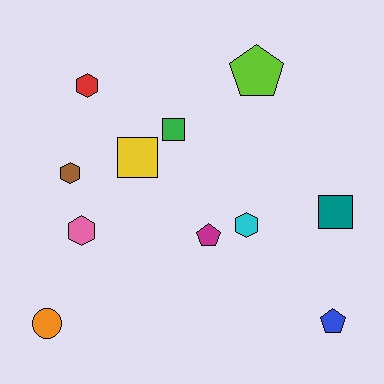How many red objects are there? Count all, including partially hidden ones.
There is 1 red object.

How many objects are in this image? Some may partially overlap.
There are 11 objects.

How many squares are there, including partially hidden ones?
There are 3 squares.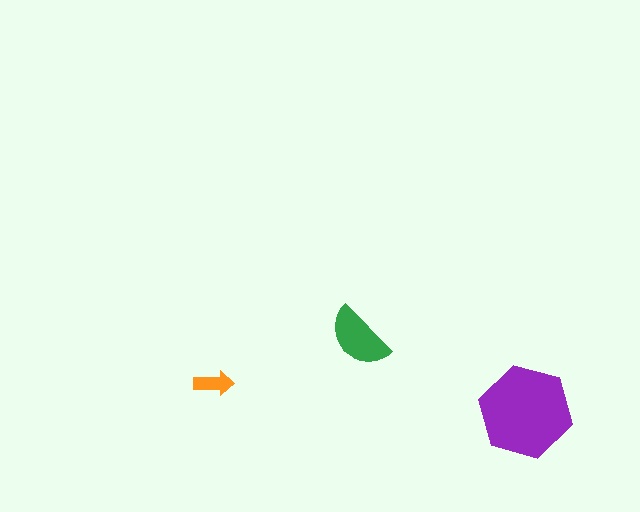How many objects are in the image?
There are 3 objects in the image.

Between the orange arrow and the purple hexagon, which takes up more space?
The purple hexagon.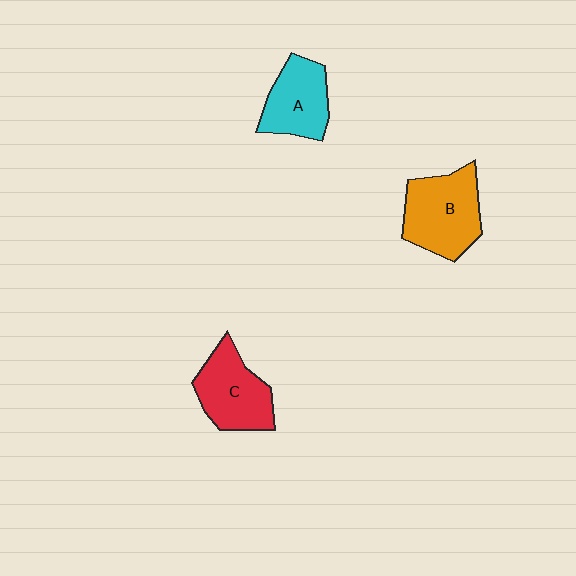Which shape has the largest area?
Shape B (orange).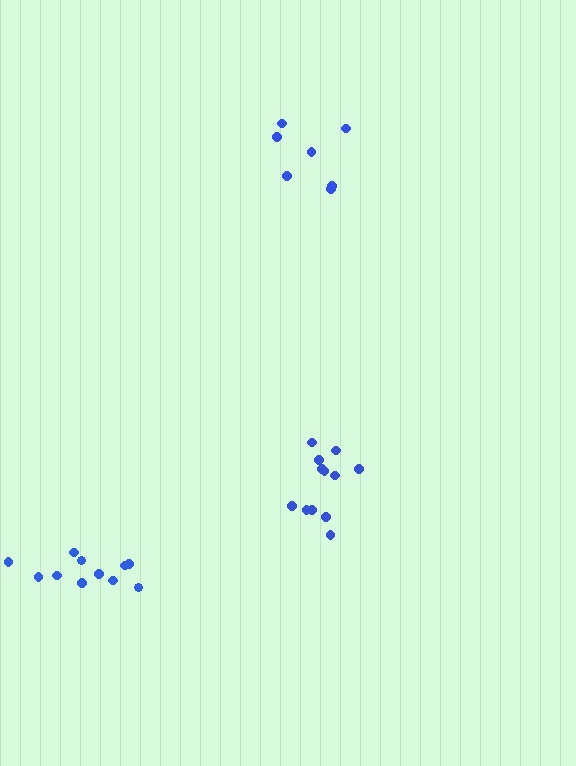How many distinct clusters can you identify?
There are 3 distinct clusters.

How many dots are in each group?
Group 1: 12 dots, Group 2: 11 dots, Group 3: 7 dots (30 total).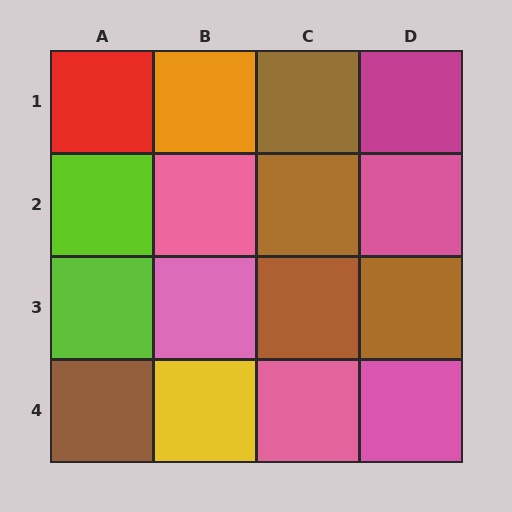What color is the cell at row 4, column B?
Yellow.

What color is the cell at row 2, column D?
Pink.